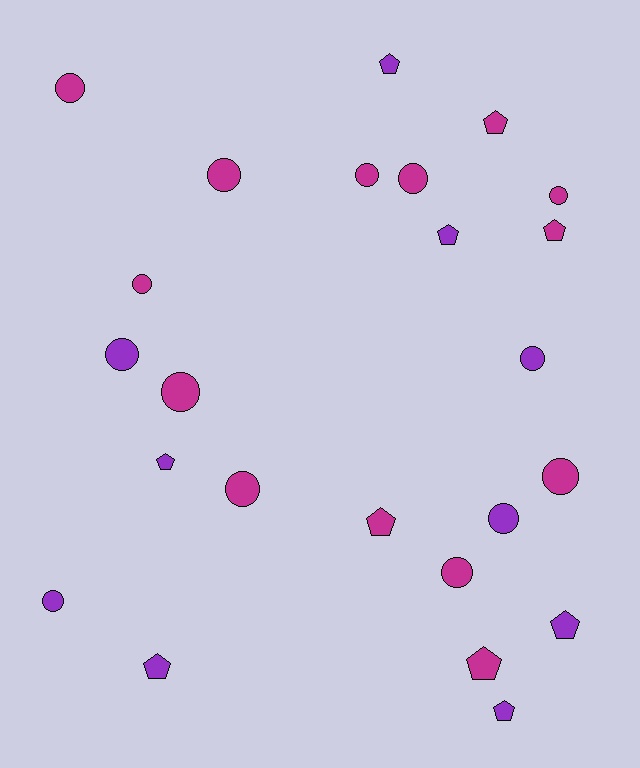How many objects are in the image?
There are 24 objects.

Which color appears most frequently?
Magenta, with 14 objects.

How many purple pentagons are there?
There are 6 purple pentagons.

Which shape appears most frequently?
Circle, with 14 objects.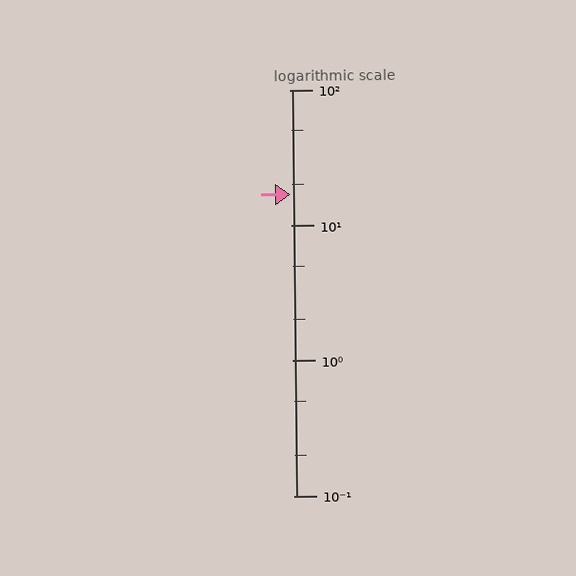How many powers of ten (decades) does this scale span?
The scale spans 3 decades, from 0.1 to 100.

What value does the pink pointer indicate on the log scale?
The pointer indicates approximately 17.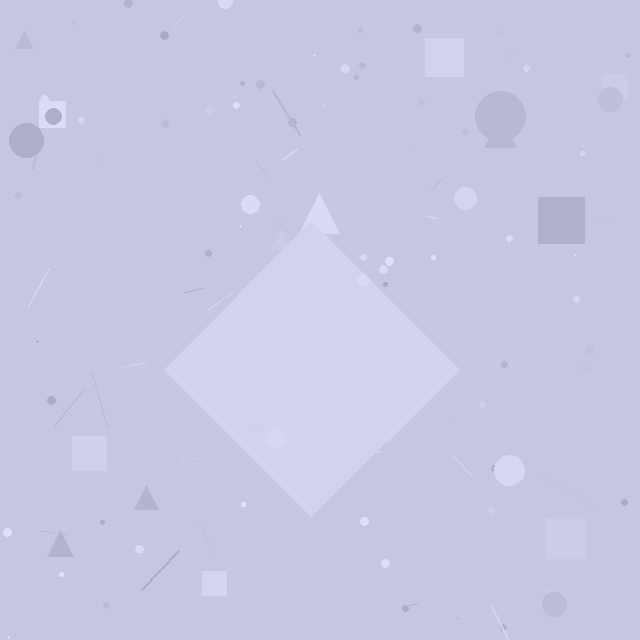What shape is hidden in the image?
A diamond is hidden in the image.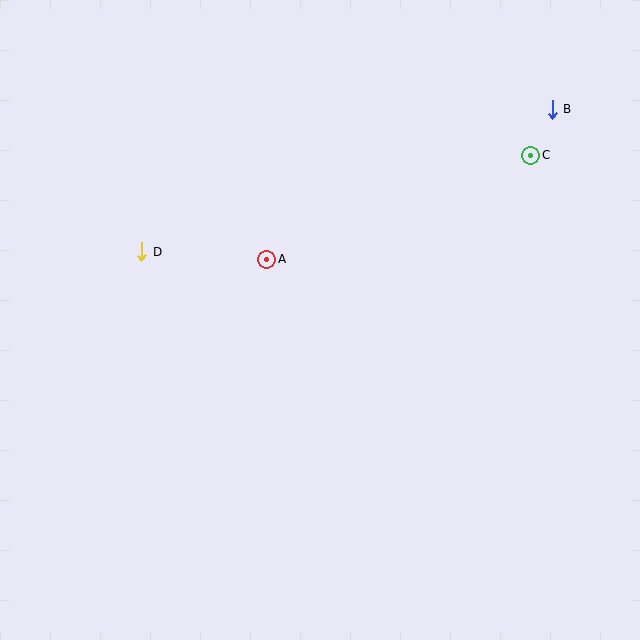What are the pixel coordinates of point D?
Point D is at (142, 252).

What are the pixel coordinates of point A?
Point A is at (267, 259).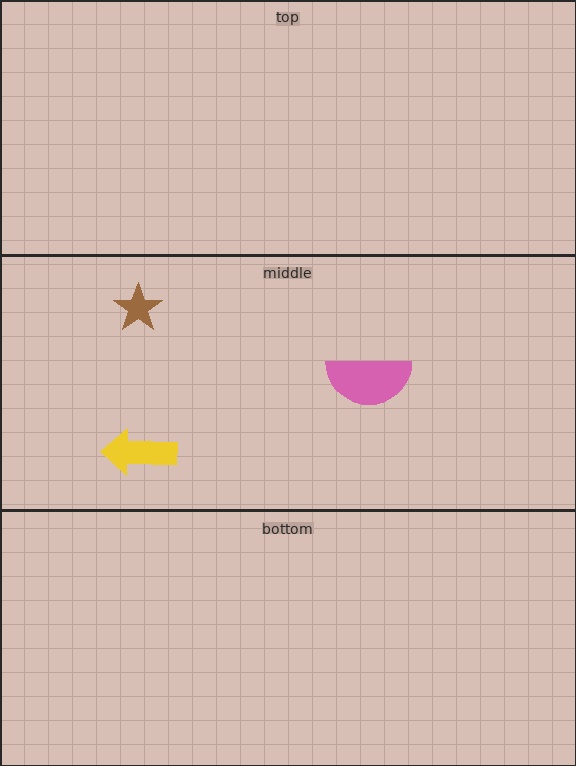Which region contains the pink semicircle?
The middle region.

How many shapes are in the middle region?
3.